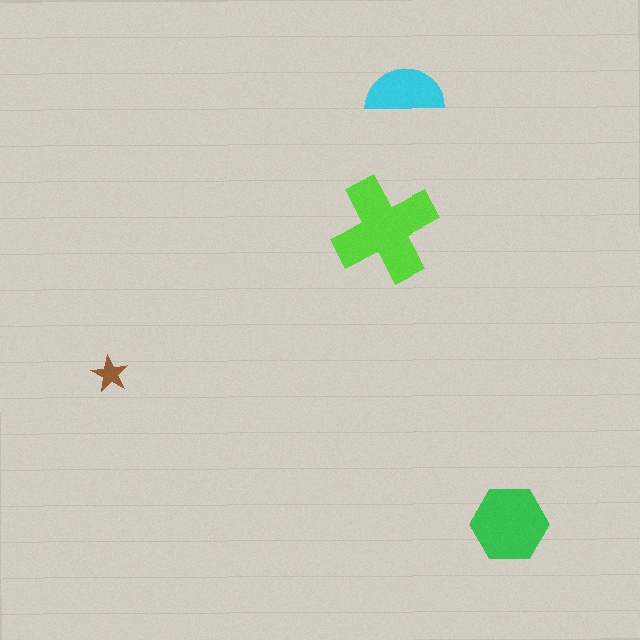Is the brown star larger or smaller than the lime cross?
Smaller.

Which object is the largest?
The lime cross.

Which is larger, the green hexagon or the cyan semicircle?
The green hexagon.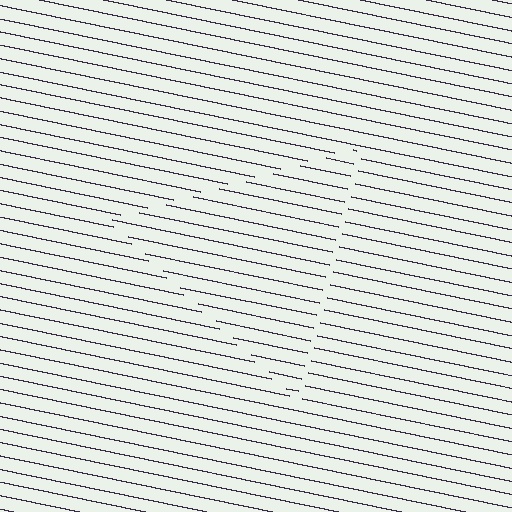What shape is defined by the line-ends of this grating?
An illusory triangle. The interior of the shape contains the same grating, shifted by half a period — the contour is defined by the phase discontinuity where line-ends from the inner and outer gratings abut.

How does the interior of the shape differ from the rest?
The interior of the shape contains the same grating, shifted by half a period — the contour is defined by the phase discontinuity where line-ends from the inner and outer gratings abut.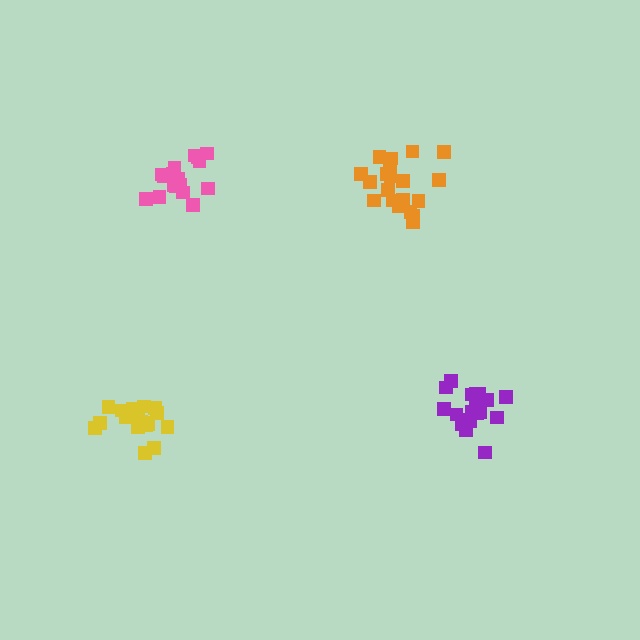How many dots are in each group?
Group 1: 19 dots, Group 2: 20 dots, Group 3: 19 dots, Group 4: 20 dots (78 total).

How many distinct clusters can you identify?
There are 4 distinct clusters.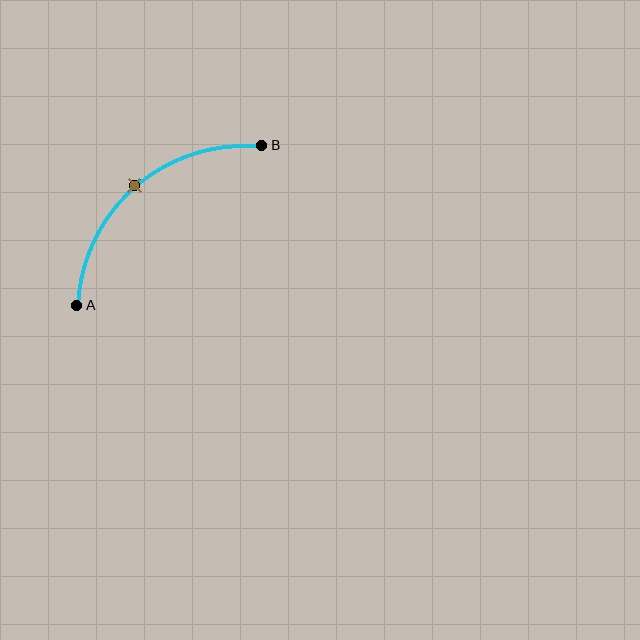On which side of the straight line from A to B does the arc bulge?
The arc bulges above and to the left of the straight line connecting A and B.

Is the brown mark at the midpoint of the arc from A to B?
Yes. The brown mark lies on the arc at equal arc-length from both A and B — it is the arc midpoint.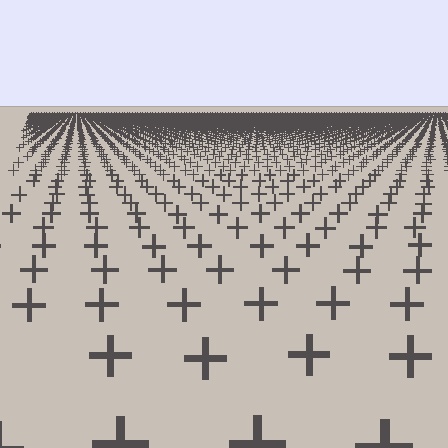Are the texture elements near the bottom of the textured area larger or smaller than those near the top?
Larger. Near the bottom, elements are closer to the viewer and appear at a bigger on-screen size.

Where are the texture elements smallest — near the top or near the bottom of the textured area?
Near the top.